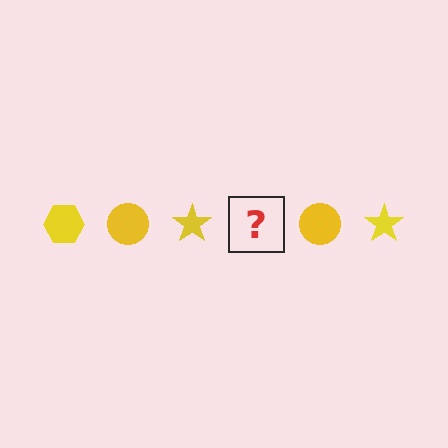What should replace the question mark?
The question mark should be replaced with a yellow hexagon.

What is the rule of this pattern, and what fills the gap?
The rule is that the pattern cycles through hexagon, circle, star shapes in yellow. The gap should be filled with a yellow hexagon.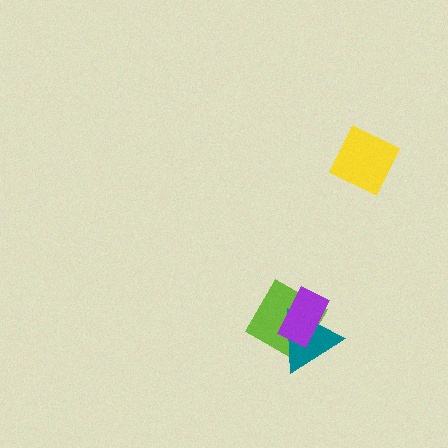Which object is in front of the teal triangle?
The purple rectangle is in front of the teal triangle.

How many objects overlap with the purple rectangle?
2 objects overlap with the purple rectangle.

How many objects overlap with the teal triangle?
2 objects overlap with the teal triangle.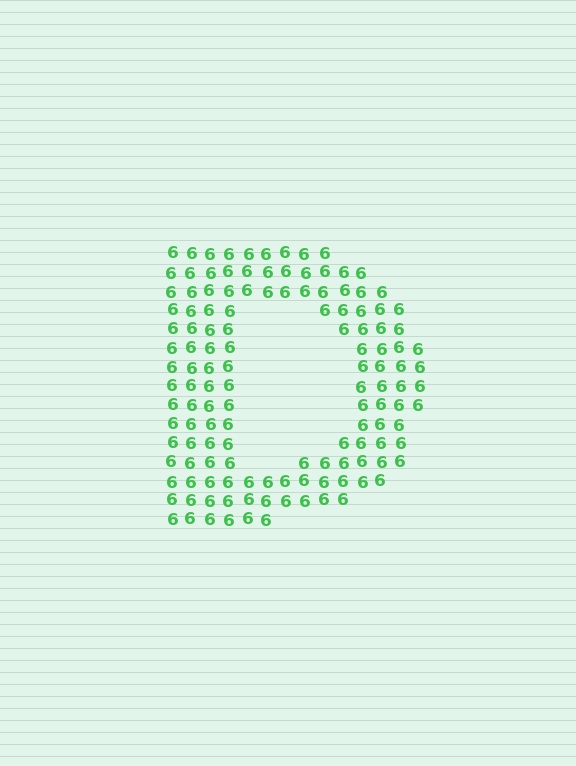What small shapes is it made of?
It is made of small digit 6's.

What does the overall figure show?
The overall figure shows the letter D.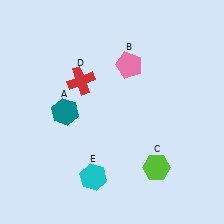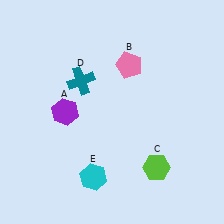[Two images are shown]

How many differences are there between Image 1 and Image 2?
There are 2 differences between the two images.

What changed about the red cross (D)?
In Image 1, D is red. In Image 2, it changed to teal.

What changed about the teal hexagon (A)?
In Image 1, A is teal. In Image 2, it changed to purple.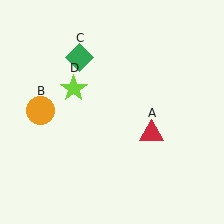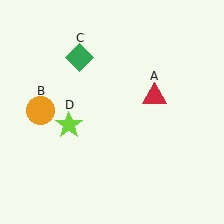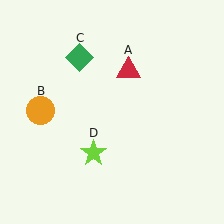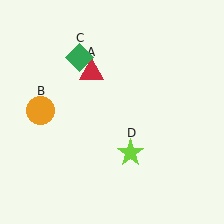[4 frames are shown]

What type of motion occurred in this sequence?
The red triangle (object A), lime star (object D) rotated counterclockwise around the center of the scene.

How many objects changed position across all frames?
2 objects changed position: red triangle (object A), lime star (object D).